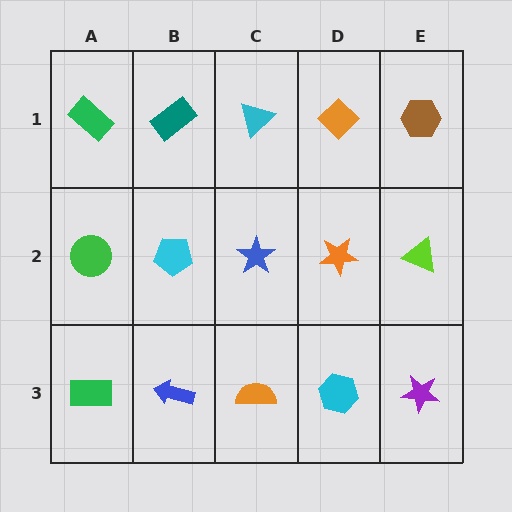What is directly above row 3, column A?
A green circle.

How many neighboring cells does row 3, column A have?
2.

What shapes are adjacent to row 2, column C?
A cyan triangle (row 1, column C), an orange semicircle (row 3, column C), a cyan pentagon (row 2, column B), an orange star (row 2, column D).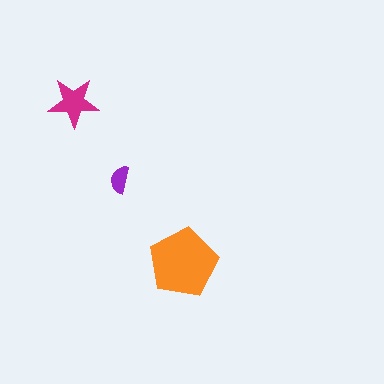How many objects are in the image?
There are 3 objects in the image.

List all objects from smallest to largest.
The purple semicircle, the magenta star, the orange pentagon.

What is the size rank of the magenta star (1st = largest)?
2nd.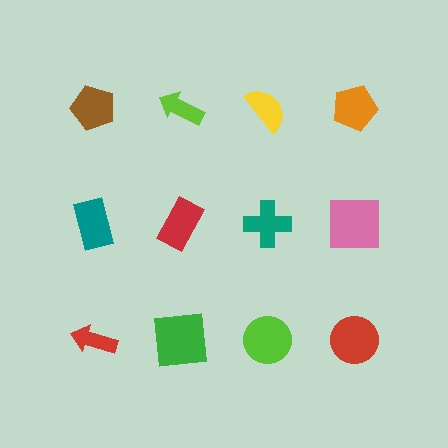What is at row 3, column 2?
A green square.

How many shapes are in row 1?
4 shapes.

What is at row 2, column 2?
A red rectangle.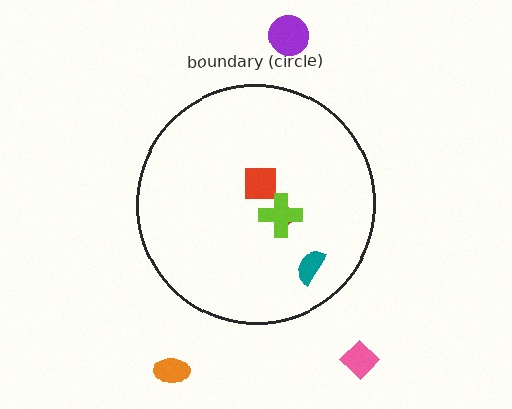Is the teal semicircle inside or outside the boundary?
Inside.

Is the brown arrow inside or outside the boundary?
Inside.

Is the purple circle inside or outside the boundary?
Outside.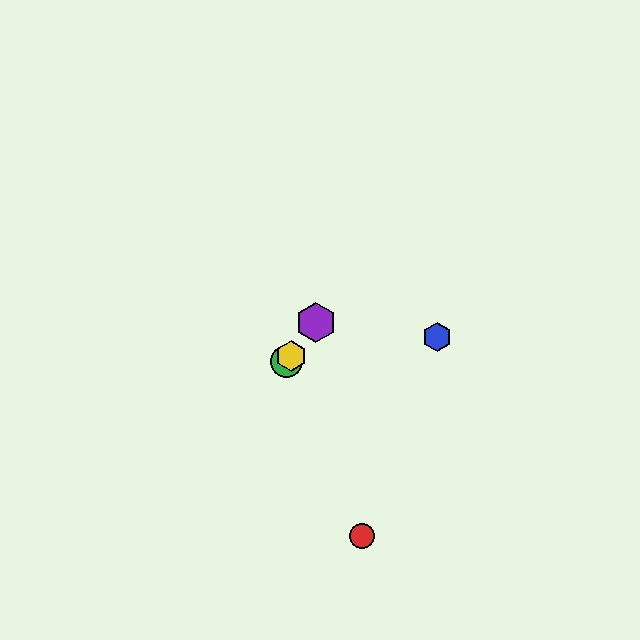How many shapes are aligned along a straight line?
3 shapes (the green circle, the yellow hexagon, the purple hexagon) are aligned along a straight line.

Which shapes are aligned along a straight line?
The green circle, the yellow hexagon, the purple hexagon are aligned along a straight line.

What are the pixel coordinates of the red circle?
The red circle is at (362, 536).